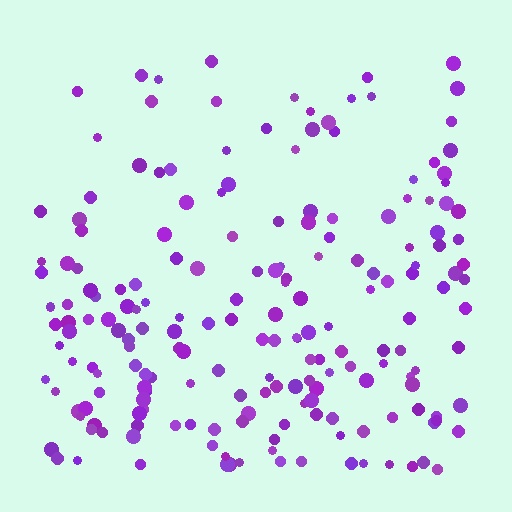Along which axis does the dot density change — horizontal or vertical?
Vertical.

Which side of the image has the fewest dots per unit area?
The top.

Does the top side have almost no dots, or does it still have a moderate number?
Still a moderate number, just noticeably fewer than the bottom.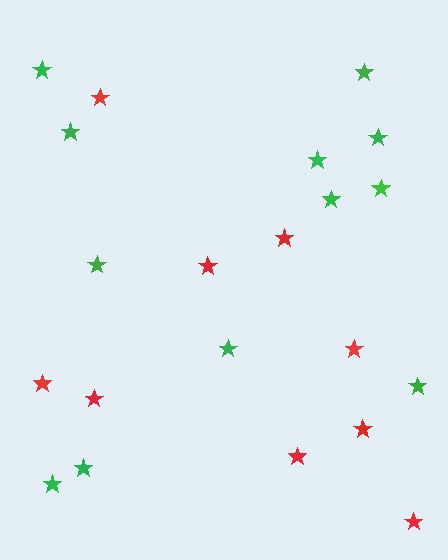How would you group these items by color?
There are 2 groups: one group of green stars (12) and one group of red stars (9).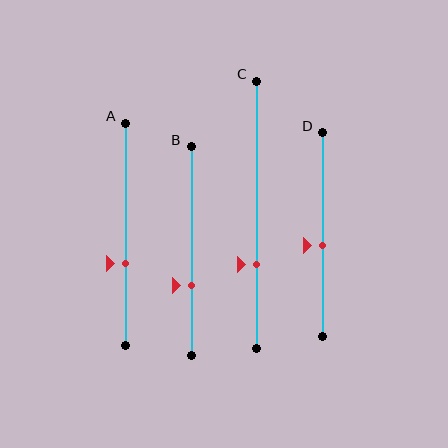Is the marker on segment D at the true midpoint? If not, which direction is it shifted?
No, the marker on segment D is shifted downward by about 6% of the segment length.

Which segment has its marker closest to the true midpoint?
Segment D has its marker closest to the true midpoint.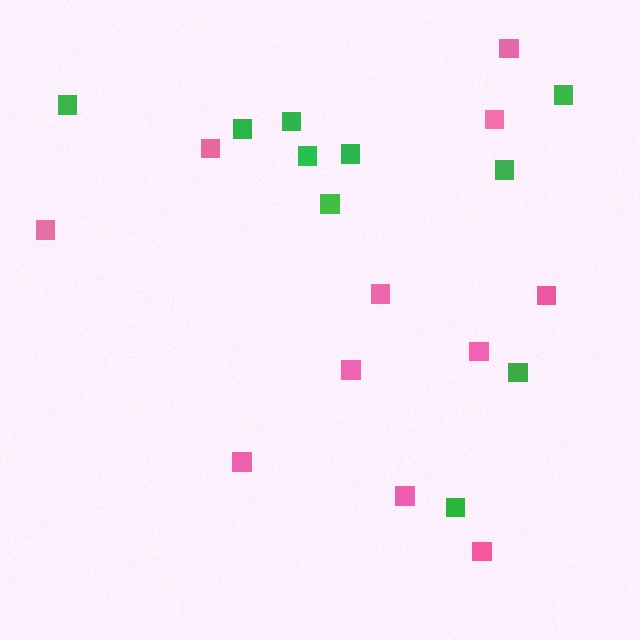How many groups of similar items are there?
There are 2 groups: one group of green squares (10) and one group of pink squares (11).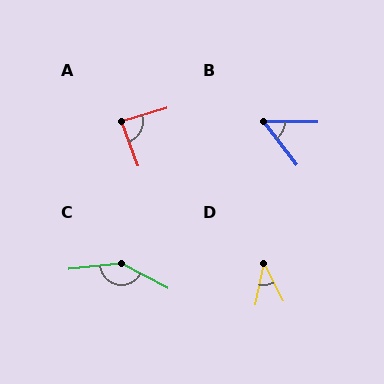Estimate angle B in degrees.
Approximately 51 degrees.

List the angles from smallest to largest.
D (39°), B (51°), A (85°), C (146°).